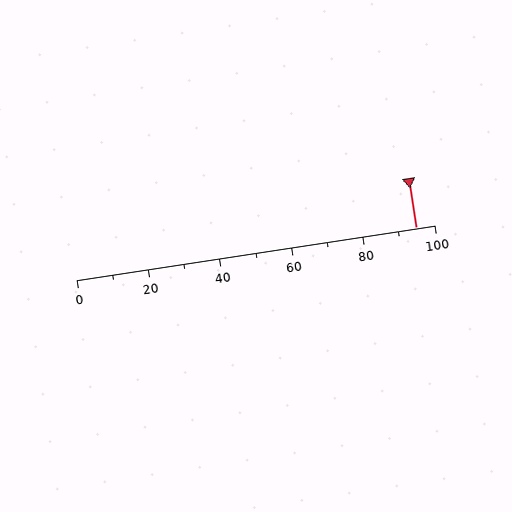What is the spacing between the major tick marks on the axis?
The major ticks are spaced 20 apart.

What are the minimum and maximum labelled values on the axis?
The axis runs from 0 to 100.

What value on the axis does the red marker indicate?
The marker indicates approximately 95.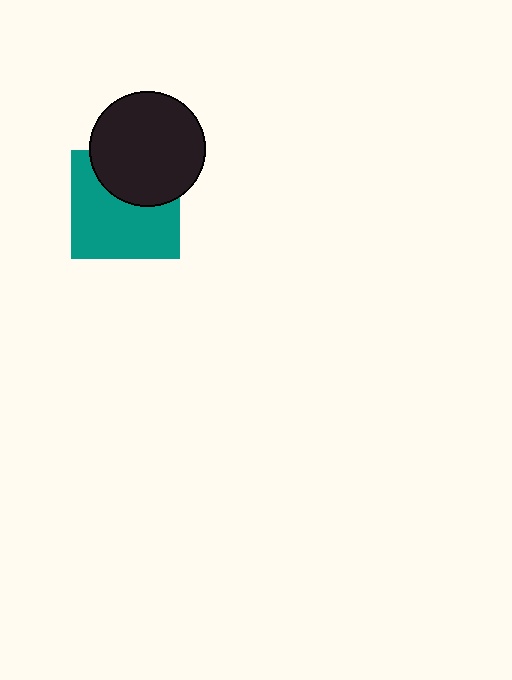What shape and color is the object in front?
The object in front is a black circle.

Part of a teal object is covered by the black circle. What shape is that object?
It is a square.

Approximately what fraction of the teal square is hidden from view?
Roughly 37% of the teal square is hidden behind the black circle.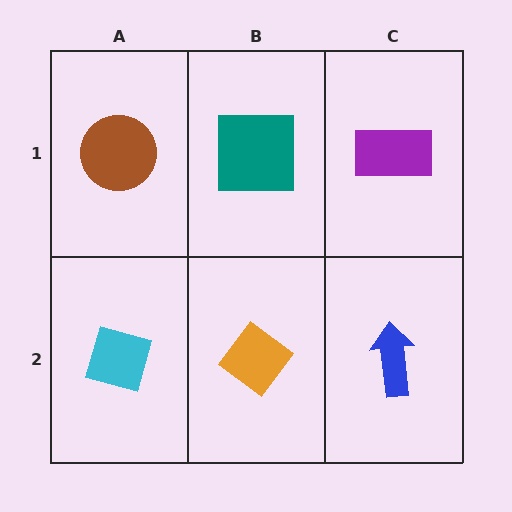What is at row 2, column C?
A blue arrow.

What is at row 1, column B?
A teal square.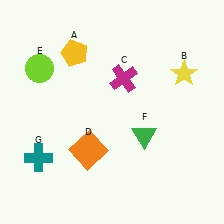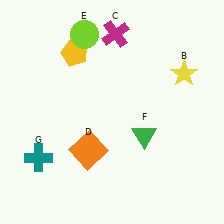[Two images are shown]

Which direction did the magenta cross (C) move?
The magenta cross (C) moved up.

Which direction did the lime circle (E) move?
The lime circle (E) moved right.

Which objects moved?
The objects that moved are: the magenta cross (C), the lime circle (E).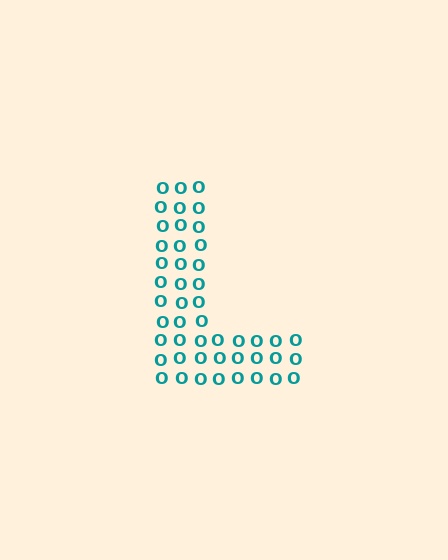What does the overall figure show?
The overall figure shows the letter L.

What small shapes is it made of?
It is made of small letter O's.